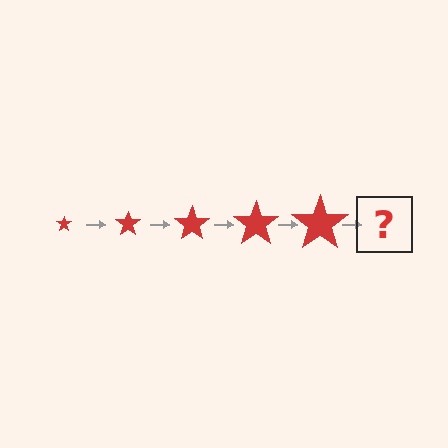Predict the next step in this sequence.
The next step is a red star, larger than the previous one.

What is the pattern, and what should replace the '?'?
The pattern is that the star gets progressively larger each step. The '?' should be a red star, larger than the previous one.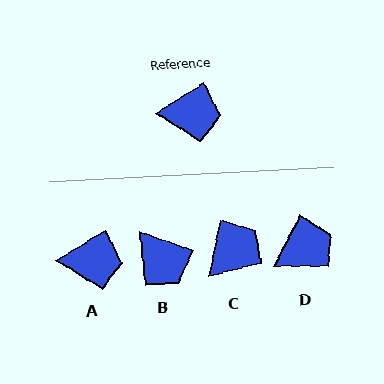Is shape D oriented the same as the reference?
No, it is off by about 31 degrees.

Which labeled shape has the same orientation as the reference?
A.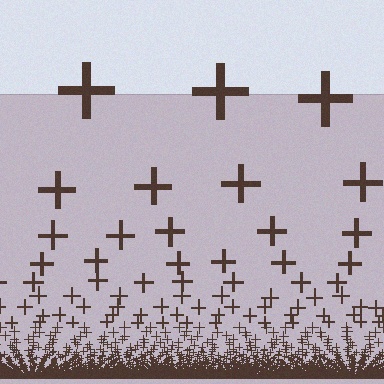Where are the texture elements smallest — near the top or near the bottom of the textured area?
Near the bottom.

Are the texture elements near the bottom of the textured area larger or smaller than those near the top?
Smaller. The gradient is inverted — elements near the bottom are smaller and denser.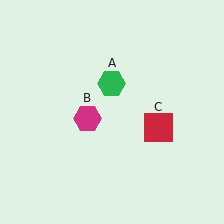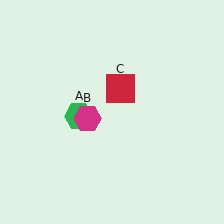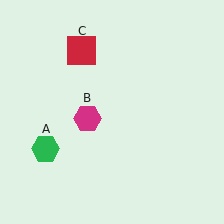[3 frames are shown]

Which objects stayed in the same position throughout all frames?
Magenta hexagon (object B) remained stationary.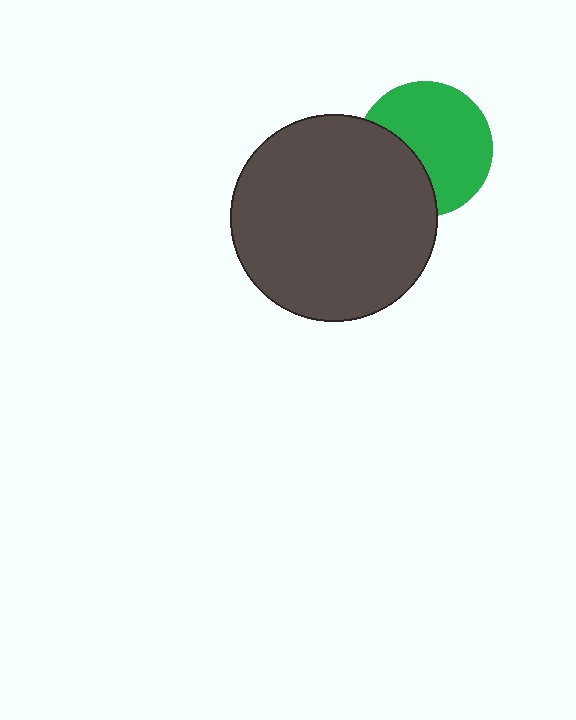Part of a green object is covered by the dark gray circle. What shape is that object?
It is a circle.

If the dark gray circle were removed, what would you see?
You would see the complete green circle.